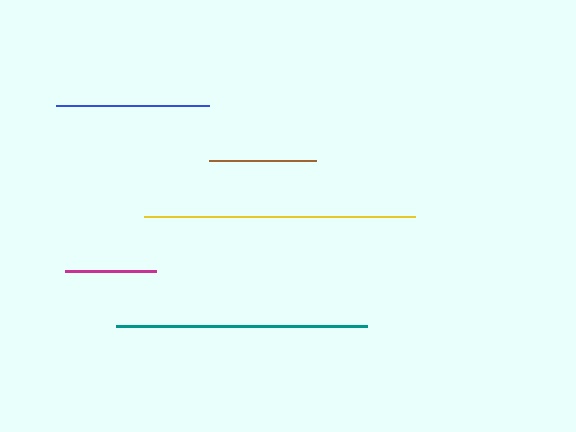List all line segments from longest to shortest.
From longest to shortest: yellow, teal, blue, brown, magenta.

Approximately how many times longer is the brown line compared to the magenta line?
The brown line is approximately 1.2 times the length of the magenta line.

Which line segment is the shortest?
The magenta line is the shortest at approximately 91 pixels.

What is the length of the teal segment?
The teal segment is approximately 252 pixels long.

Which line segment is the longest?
The yellow line is the longest at approximately 271 pixels.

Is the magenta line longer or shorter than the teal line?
The teal line is longer than the magenta line.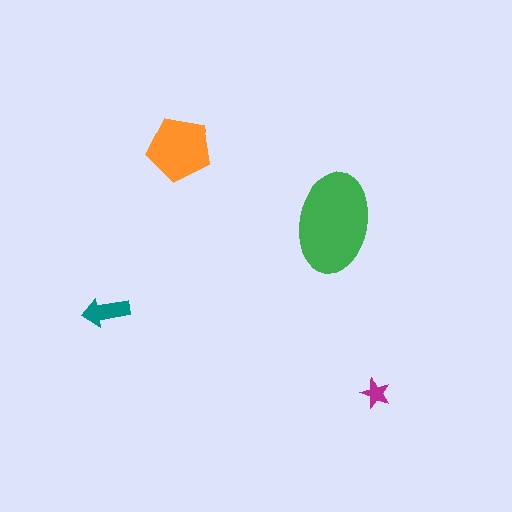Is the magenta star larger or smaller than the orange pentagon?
Smaller.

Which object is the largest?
The green ellipse.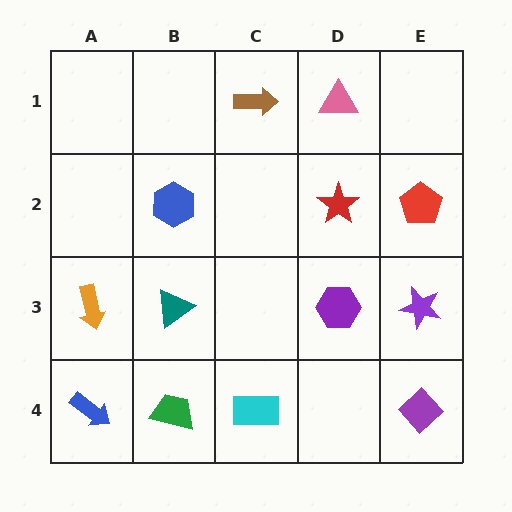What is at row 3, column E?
A purple star.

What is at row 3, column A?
An orange arrow.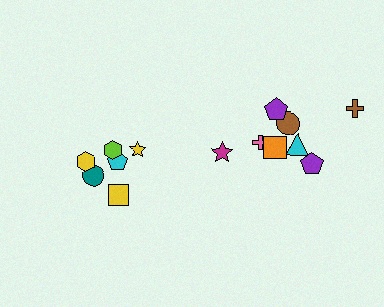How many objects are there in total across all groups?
There are 14 objects.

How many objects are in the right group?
There are 8 objects.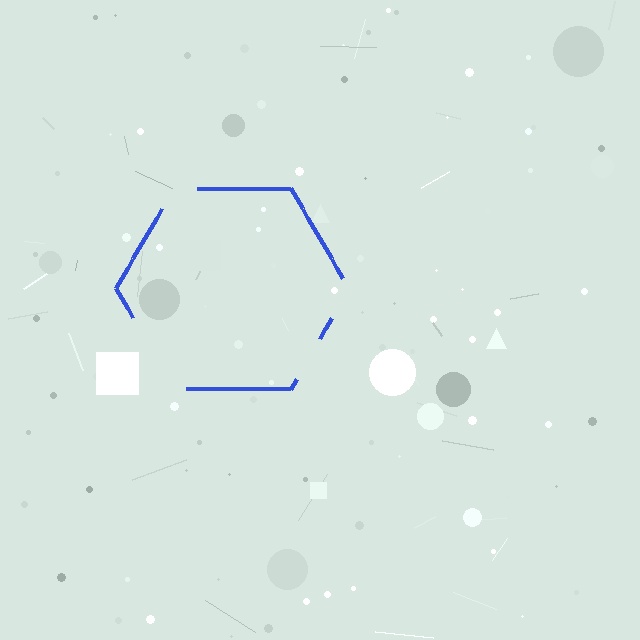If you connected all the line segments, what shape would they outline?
They would outline a hexagon.